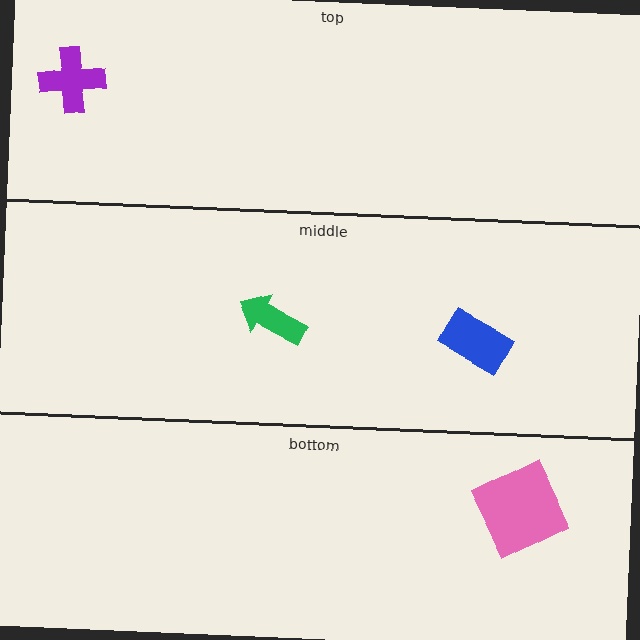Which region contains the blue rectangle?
The middle region.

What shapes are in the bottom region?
The pink square.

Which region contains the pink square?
The bottom region.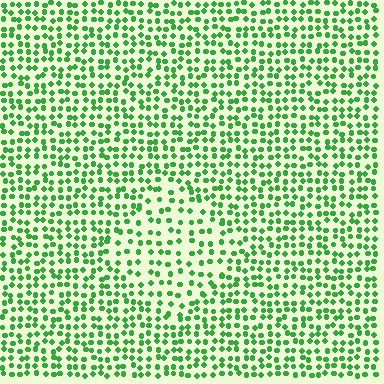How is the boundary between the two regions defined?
The boundary is defined by a change in element density (approximately 1.6x ratio). All elements are the same color, size, and shape.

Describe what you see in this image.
The image contains small green elements arranged at two different densities. A diamond-shaped region is visible where the elements are less densely packed than the surrounding area.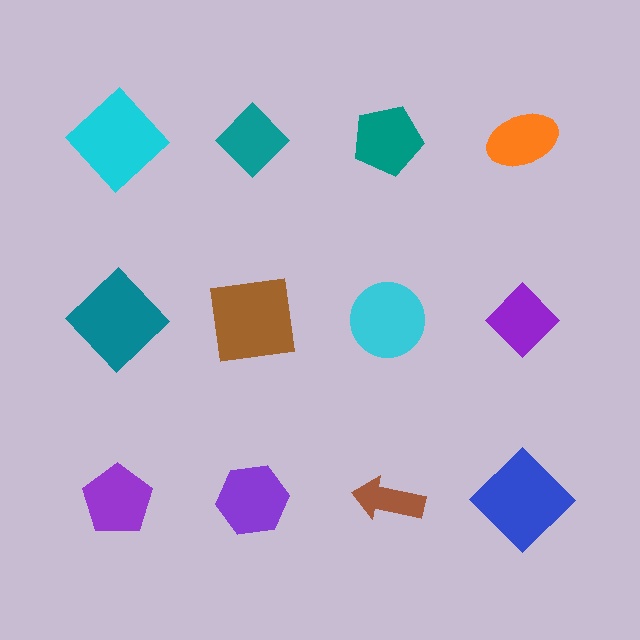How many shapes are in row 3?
4 shapes.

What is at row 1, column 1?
A cyan diamond.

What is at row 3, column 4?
A blue diamond.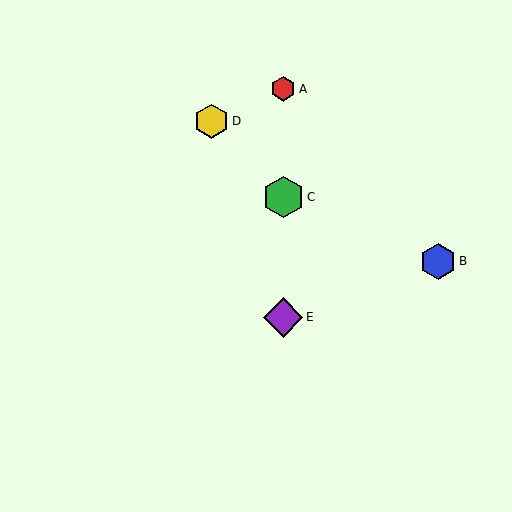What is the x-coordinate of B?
Object B is at x≈438.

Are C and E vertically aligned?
Yes, both are at x≈283.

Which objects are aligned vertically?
Objects A, C, E are aligned vertically.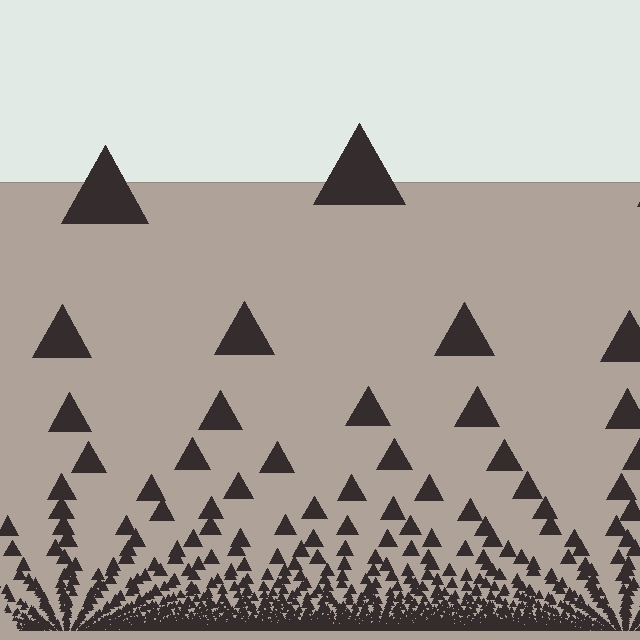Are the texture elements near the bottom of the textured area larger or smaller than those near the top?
Smaller. The gradient is inverted — elements near the bottom are smaller and denser.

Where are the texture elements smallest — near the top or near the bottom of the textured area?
Near the bottom.